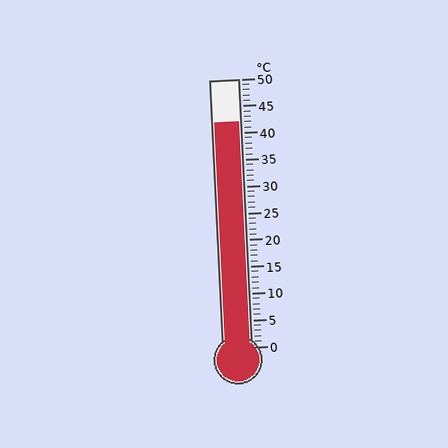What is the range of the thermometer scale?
The thermometer scale ranges from 0°C to 50°C.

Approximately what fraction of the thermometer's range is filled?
The thermometer is filled to approximately 85% of its range.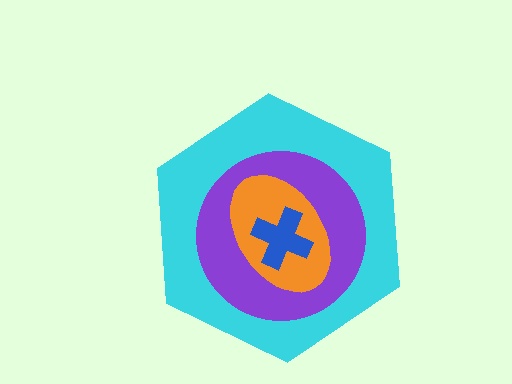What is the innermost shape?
The blue cross.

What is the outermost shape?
The cyan hexagon.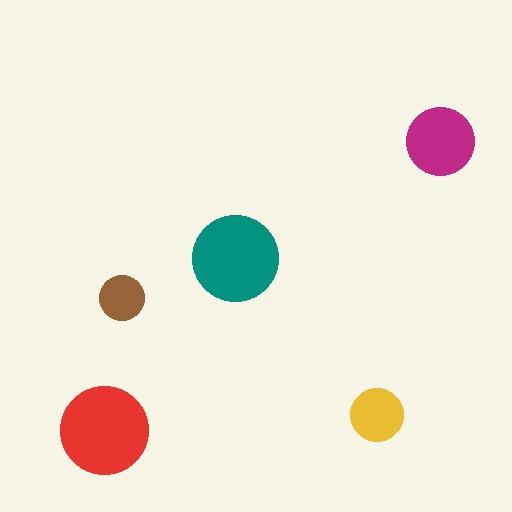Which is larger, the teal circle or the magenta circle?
The teal one.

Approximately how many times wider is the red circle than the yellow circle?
About 1.5 times wider.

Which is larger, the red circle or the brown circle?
The red one.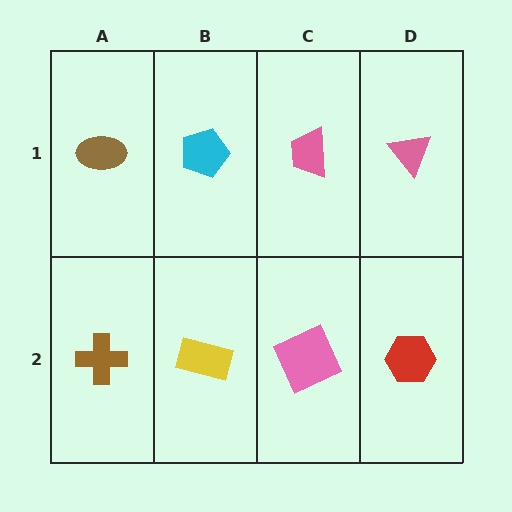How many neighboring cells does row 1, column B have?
3.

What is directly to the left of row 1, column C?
A cyan pentagon.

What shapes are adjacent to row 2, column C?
A pink trapezoid (row 1, column C), a yellow rectangle (row 2, column B), a red hexagon (row 2, column D).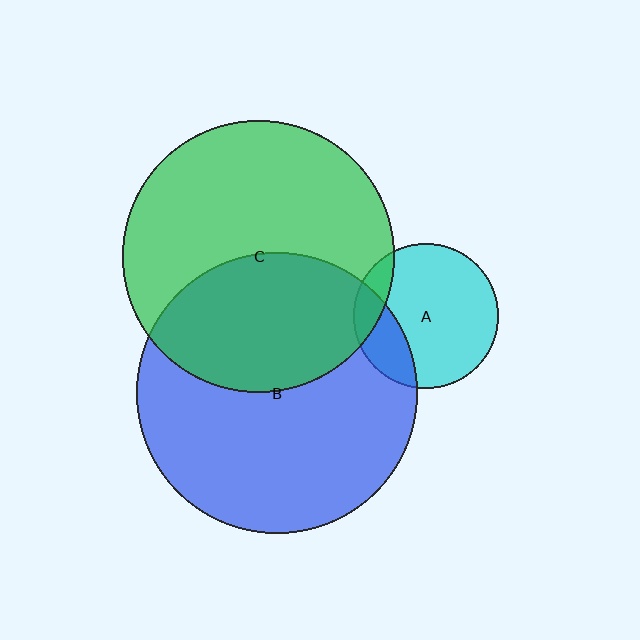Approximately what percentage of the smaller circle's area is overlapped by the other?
Approximately 25%.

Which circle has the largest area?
Circle B (blue).